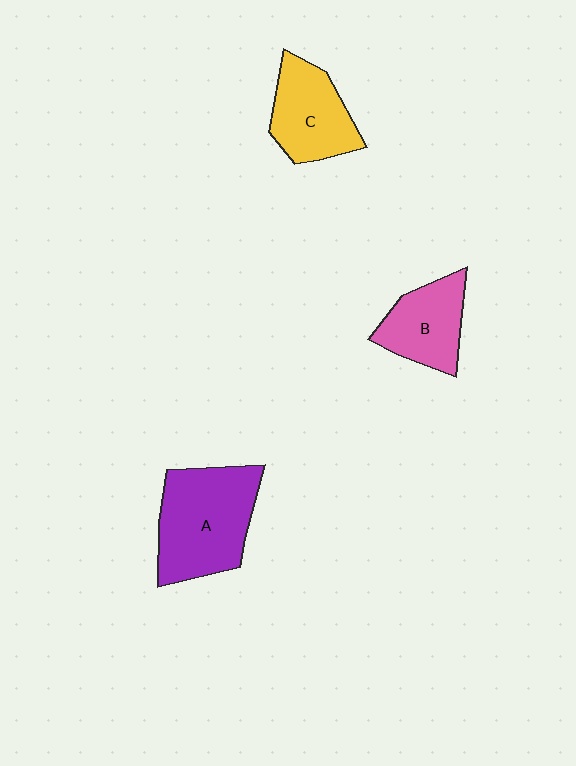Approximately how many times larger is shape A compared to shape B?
Approximately 1.6 times.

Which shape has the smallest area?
Shape B (pink).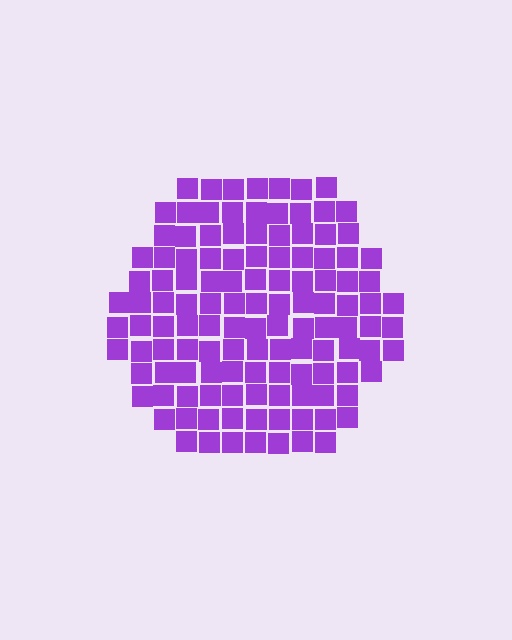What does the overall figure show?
The overall figure shows a hexagon.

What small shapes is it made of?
It is made of small squares.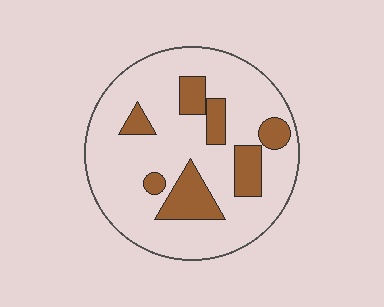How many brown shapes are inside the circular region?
7.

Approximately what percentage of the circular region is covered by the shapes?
Approximately 20%.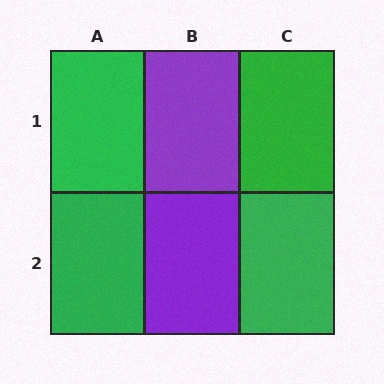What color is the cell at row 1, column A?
Green.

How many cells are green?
4 cells are green.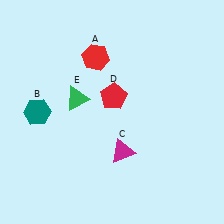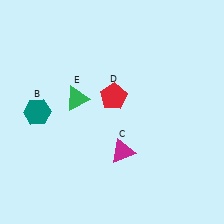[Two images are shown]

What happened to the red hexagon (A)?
The red hexagon (A) was removed in Image 2. It was in the top-left area of Image 1.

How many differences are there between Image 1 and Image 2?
There is 1 difference between the two images.